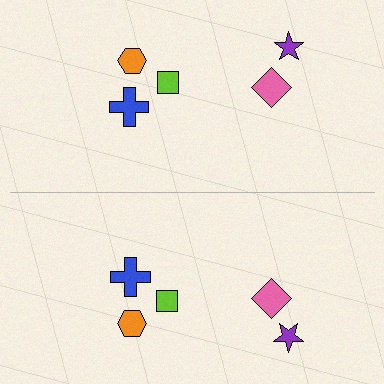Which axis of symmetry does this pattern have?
The pattern has a horizontal axis of symmetry running through the center of the image.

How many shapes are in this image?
There are 10 shapes in this image.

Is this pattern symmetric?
Yes, this pattern has bilateral (reflection) symmetry.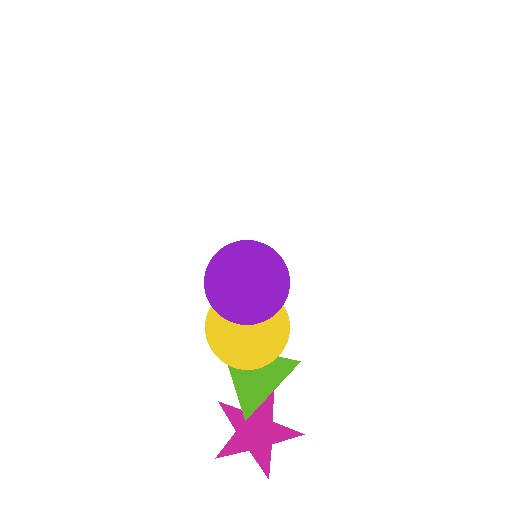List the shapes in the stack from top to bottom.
From top to bottom: the purple circle, the yellow circle, the lime triangle, the magenta star.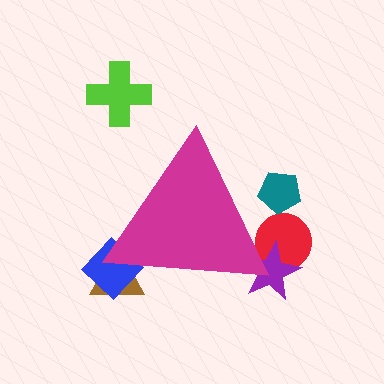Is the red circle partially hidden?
Yes, the red circle is partially hidden behind the magenta triangle.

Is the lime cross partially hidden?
No, the lime cross is fully visible.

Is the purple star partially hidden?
Yes, the purple star is partially hidden behind the magenta triangle.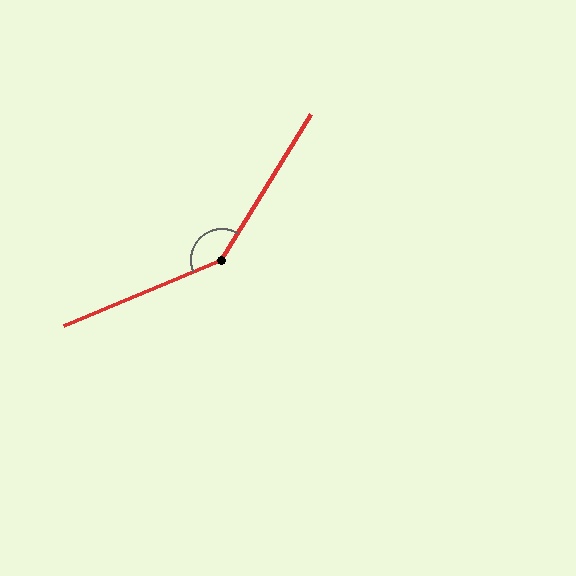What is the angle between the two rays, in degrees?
Approximately 144 degrees.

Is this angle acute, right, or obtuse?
It is obtuse.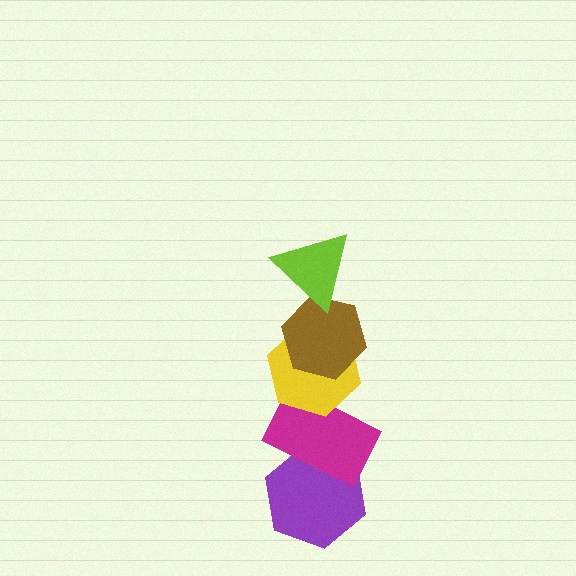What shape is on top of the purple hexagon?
The magenta rectangle is on top of the purple hexagon.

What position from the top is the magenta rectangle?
The magenta rectangle is 4th from the top.